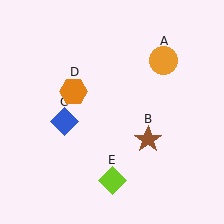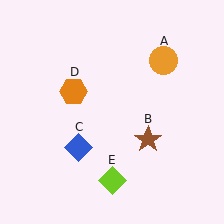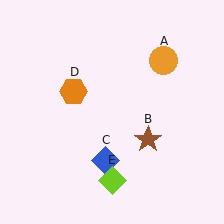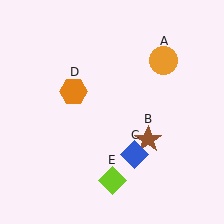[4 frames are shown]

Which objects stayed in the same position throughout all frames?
Orange circle (object A) and brown star (object B) and orange hexagon (object D) and lime diamond (object E) remained stationary.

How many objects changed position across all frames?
1 object changed position: blue diamond (object C).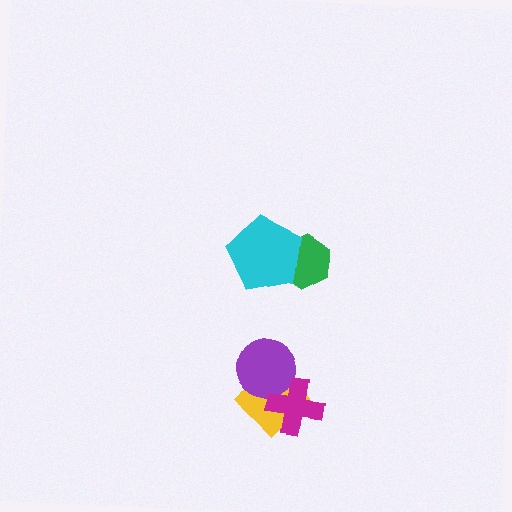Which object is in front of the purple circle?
The magenta cross is in front of the purple circle.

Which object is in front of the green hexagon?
The cyan pentagon is in front of the green hexagon.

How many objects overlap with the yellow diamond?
2 objects overlap with the yellow diamond.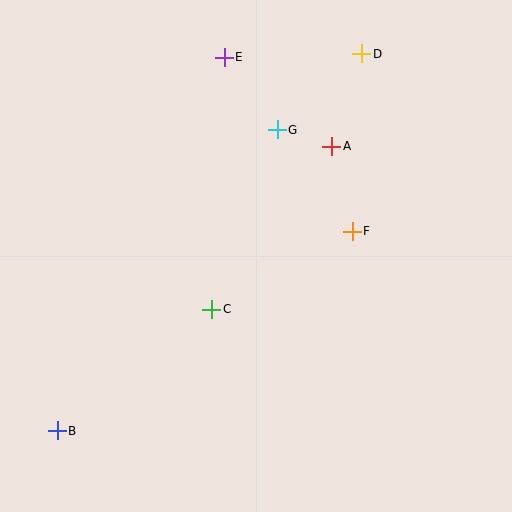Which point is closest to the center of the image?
Point C at (212, 309) is closest to the center.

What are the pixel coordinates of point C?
Point C is at (212, 309).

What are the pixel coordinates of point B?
Point B is at (57, 431).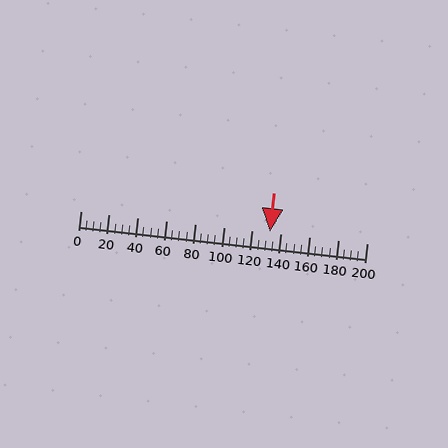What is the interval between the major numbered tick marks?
The major tick marks are spaced 20 units apart.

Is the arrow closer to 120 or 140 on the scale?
The arrow is closer to 140.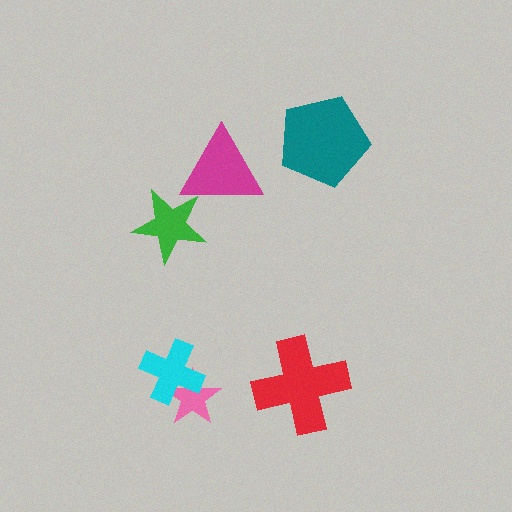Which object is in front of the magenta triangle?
The green star is in front of the magenta triangle.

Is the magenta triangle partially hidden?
Yes, it is partially covered by another shape.